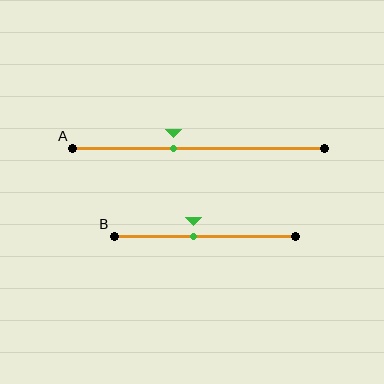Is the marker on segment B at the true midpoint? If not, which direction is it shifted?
No, the marker on segment B is shifted to the left by about 6% of the segment length.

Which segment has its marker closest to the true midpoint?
Segment B has its marker closest to the true midpoint.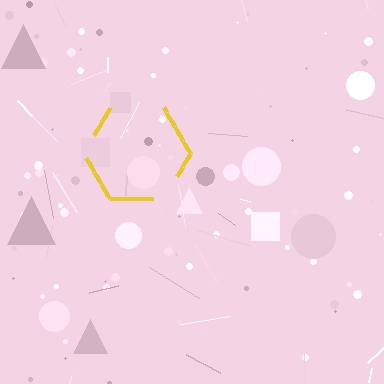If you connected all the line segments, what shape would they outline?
They would outline a hexagon.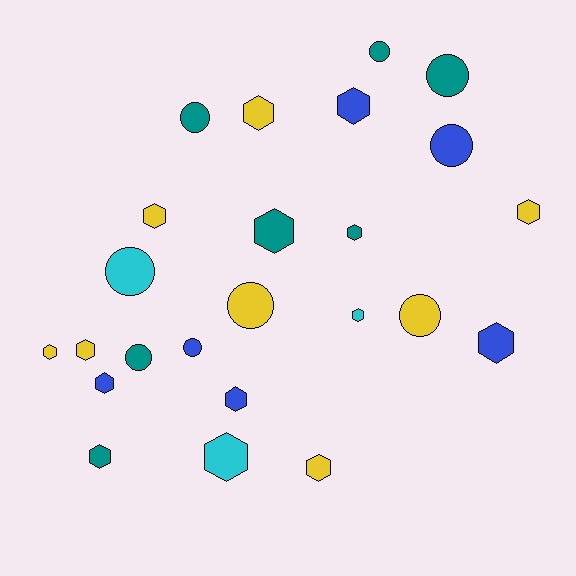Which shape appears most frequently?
Hexagon, with 15 objects.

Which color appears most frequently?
Yellow, with 8 objects.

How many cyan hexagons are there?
There are 2 cyan hexagons.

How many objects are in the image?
There are 24 objects.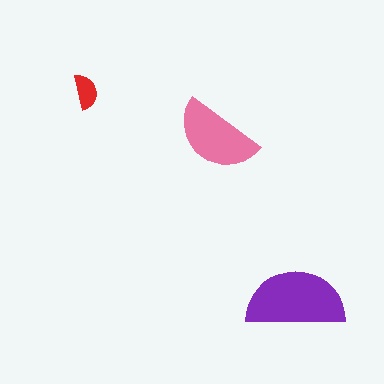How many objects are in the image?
There are 3 objects in the image.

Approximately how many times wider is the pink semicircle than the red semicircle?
About 2.5 times wider.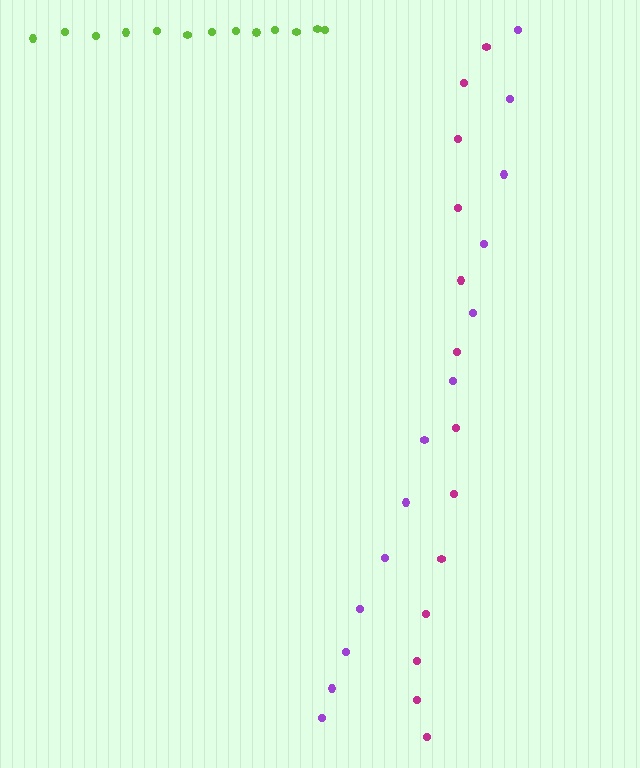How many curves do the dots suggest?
There are 3 distinct paths.